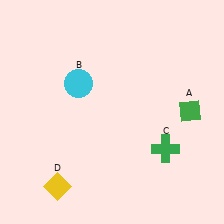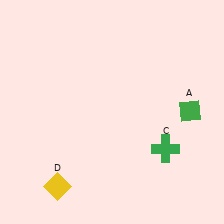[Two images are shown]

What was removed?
The cyan circle (B) was removed in Image 2.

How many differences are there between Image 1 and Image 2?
There is 1 difference between the two images.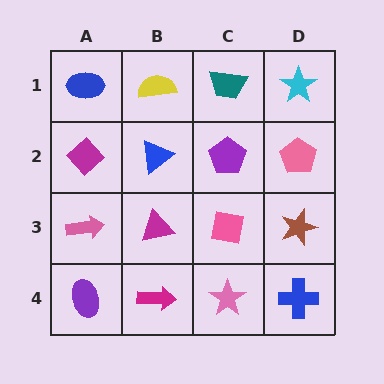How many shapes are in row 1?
4 shapes.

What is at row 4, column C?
A pink star.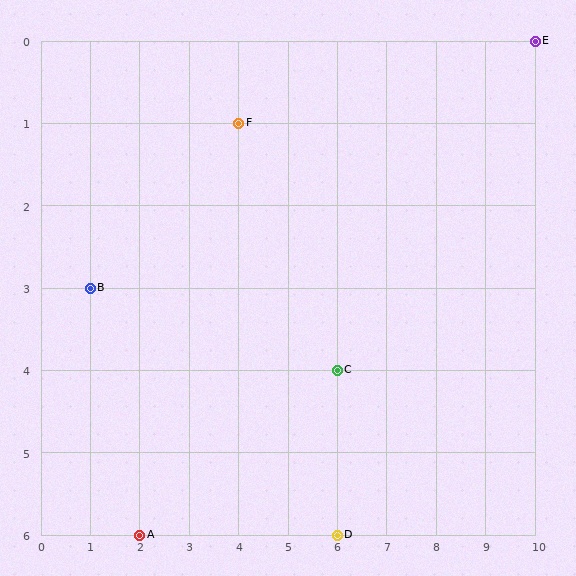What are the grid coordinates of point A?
Point A is at grid coordinates (2, 6).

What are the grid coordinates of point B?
Point B is at grid coordinates (1, 3).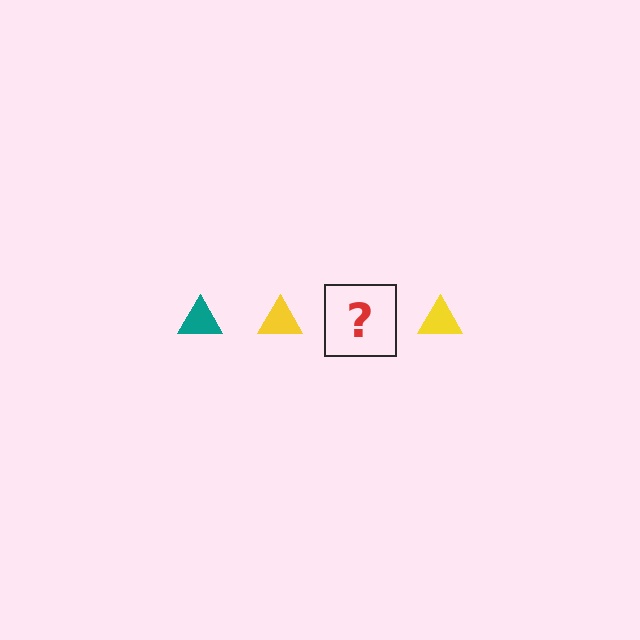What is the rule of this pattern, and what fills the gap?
The rule is that the pattern cycles through teal, yellow triangles. The gap should be filled with a teal triangle.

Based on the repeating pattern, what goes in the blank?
The blank should be a teal triangle.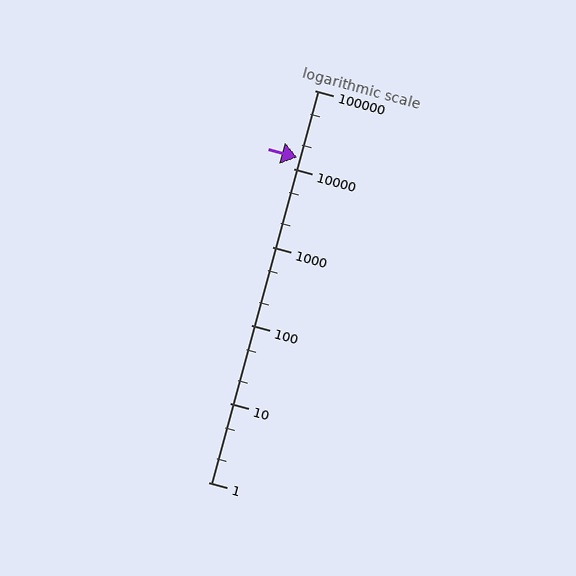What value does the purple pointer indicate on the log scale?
The pointer indicates approximately 14000.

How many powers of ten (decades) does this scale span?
The scale spans 5 decades, from 1 to 100000.